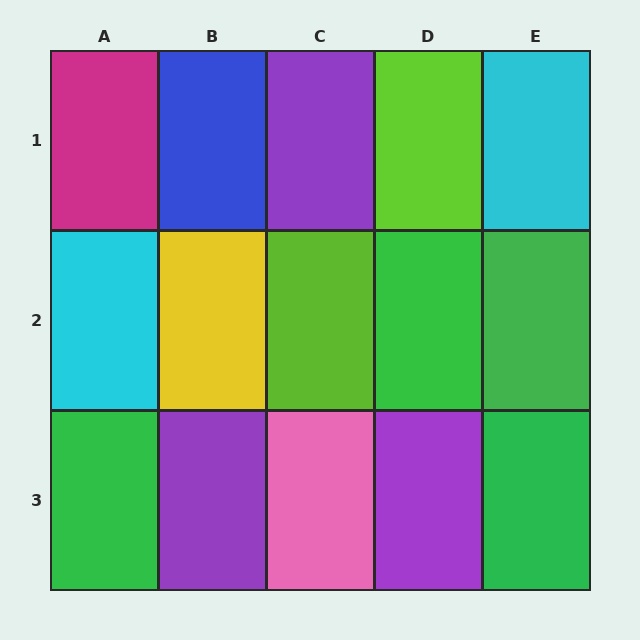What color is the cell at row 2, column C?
Lime.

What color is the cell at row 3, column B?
Purple.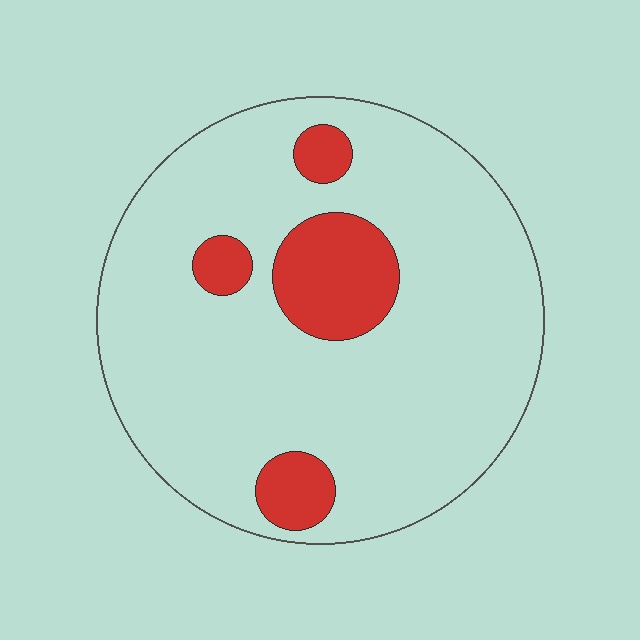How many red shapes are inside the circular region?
4.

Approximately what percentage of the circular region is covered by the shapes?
Approximately 15%.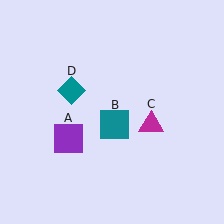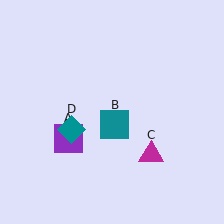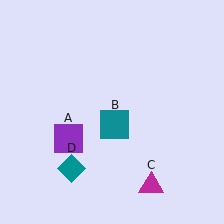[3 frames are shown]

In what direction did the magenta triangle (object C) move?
The magenta triangle (object C) moved down.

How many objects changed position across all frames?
2 objects changed position: magenta triangle (object C), teal diamond (object D).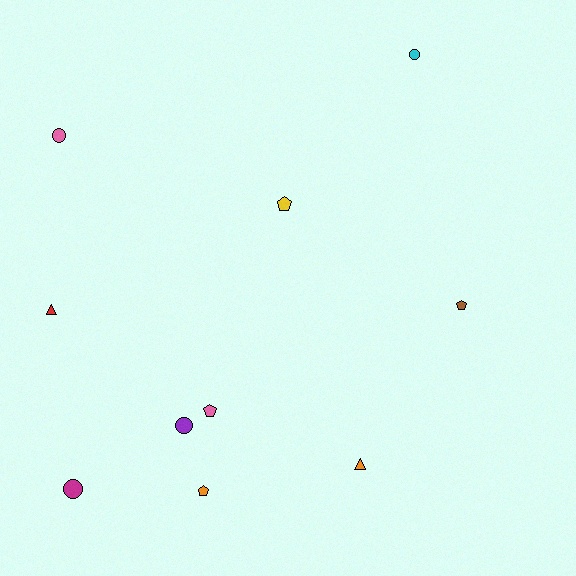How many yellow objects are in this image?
There is 1 yellow object.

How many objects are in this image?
There are 10 objects.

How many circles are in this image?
There are 4 circles.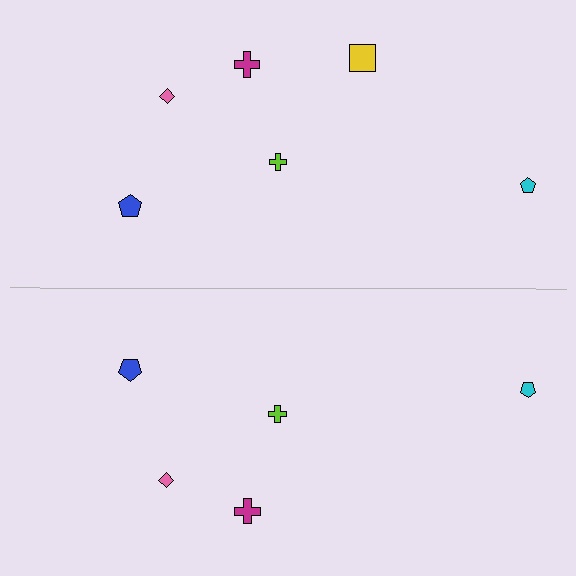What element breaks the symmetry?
A yellow square is missing from the bottom side.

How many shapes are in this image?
There are 11 shapes in this image.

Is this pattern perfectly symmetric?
No, the pattern is not perfectly symmetric. A yellow square is missing from the bottom side.